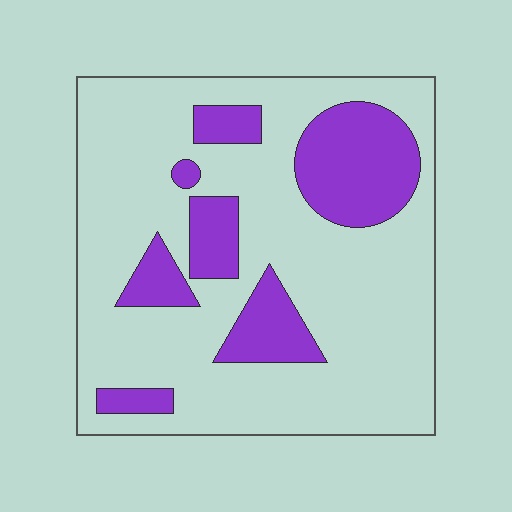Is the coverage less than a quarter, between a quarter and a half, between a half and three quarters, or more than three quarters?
Less than a quarter.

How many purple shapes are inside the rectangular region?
7.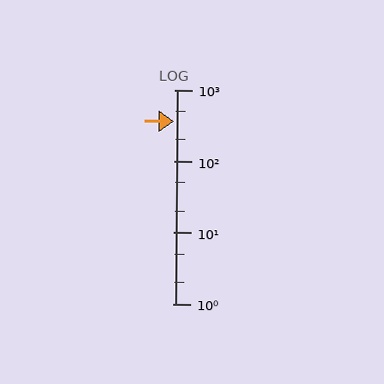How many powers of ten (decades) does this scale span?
The scale spans 3 decades, from 1 to 1000.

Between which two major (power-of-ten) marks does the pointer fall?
The pointer is between 100 and 1000.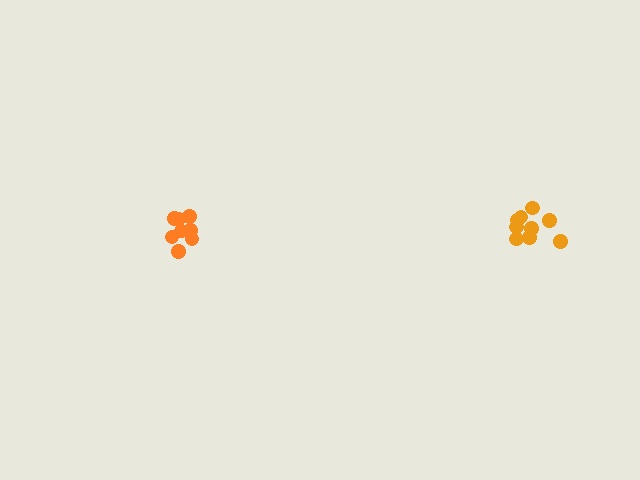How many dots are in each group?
Group 1: 8 dots, Group 2: 9 dots (17 total).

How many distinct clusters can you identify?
There are 2 distinct clusters.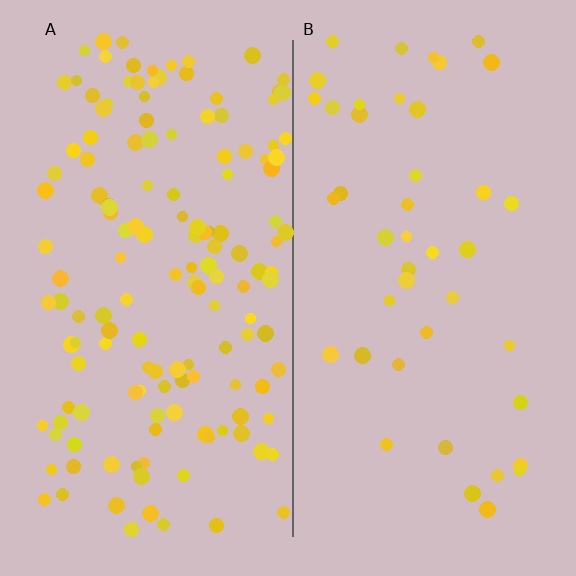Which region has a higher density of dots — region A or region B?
A (the left).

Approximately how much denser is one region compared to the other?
Approximately 3.3× — region A over region B.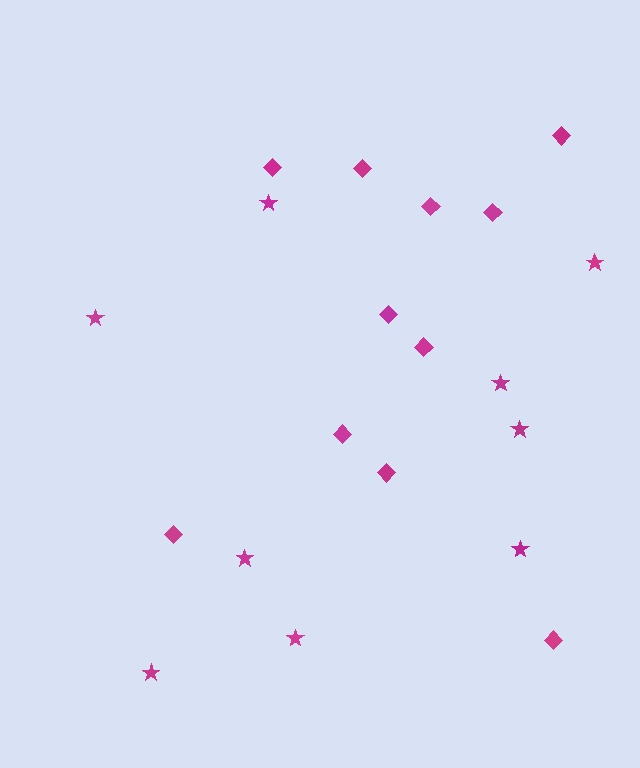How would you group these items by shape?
There are 2 groups: one group of stars (9) and one group of diamonds (11).